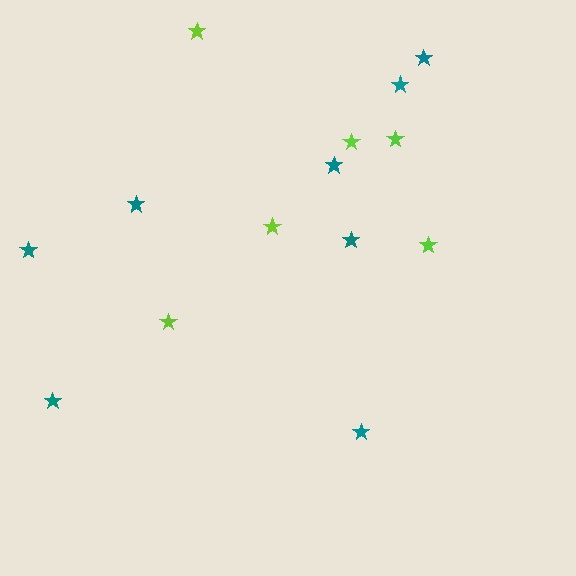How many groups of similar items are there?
There are 2 groups: one group of lime stars (6) and one group of teal stars (8).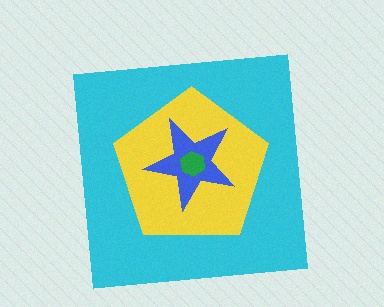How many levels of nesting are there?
4.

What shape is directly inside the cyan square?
The yellow pentagon.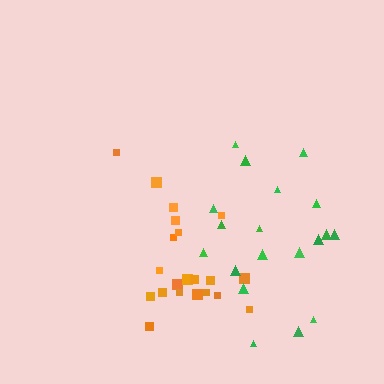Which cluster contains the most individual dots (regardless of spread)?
Orange (21).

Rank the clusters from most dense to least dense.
orange, green.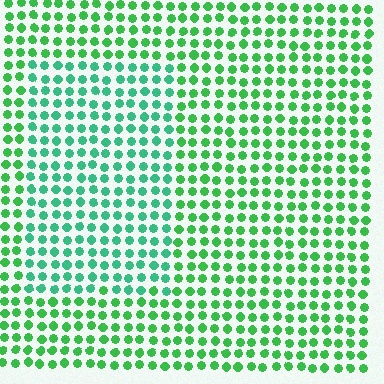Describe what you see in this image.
The image is filled with small green elements in a uniform arrangement. A rectangle-shaped region is visible where the elements are tinted to a slightly different hue, forming a subtle color boundary.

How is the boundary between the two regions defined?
The boundary is defined purely by a slight shift in hue (about 27 degrees). Spacing, size, and orientation are identical on both sides.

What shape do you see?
I see a rectangle.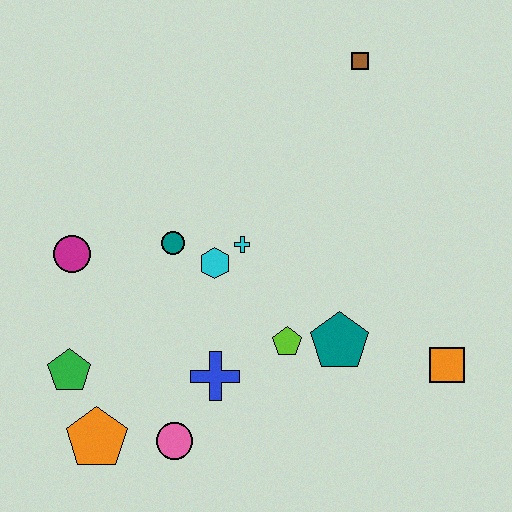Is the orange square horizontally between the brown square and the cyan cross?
No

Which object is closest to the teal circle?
The cyan hexagon is closest to the teal circle.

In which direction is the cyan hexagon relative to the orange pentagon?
The cyan hexagon is above the orange pentagon.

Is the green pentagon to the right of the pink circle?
No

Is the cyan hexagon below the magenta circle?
Yes